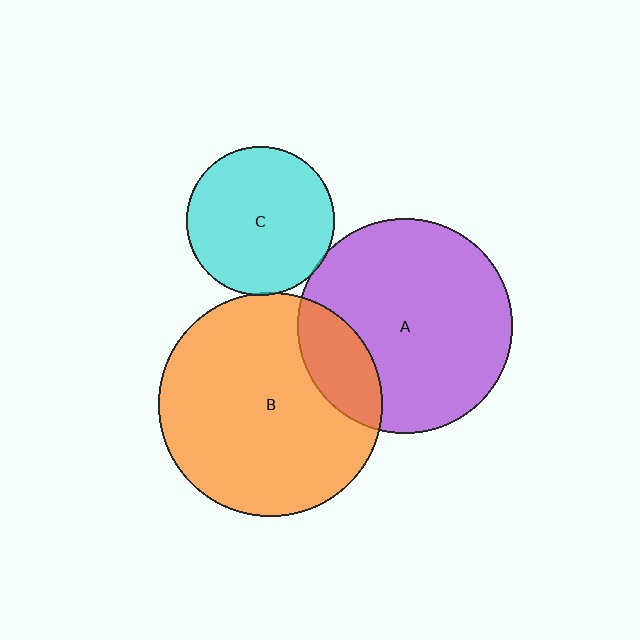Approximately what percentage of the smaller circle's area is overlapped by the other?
Approximately 5%.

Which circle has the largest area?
Circle B (orange).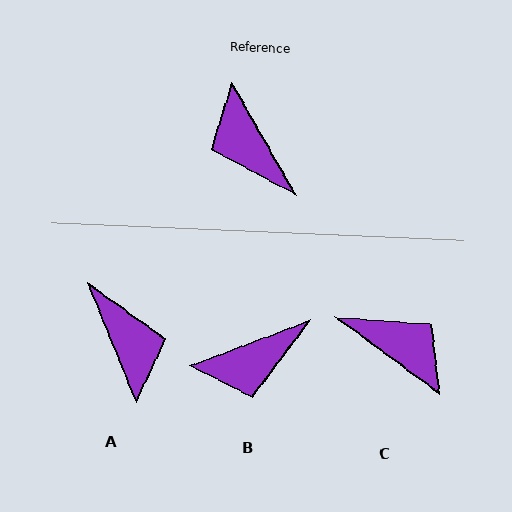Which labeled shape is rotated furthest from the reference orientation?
A, about 173 degrees away.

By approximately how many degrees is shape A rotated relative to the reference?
Approximately 173 degrees counter-clockwise.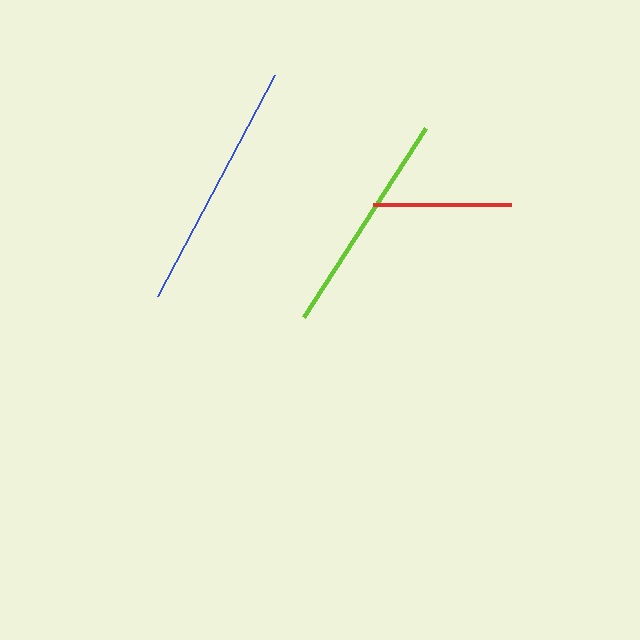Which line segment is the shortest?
The red line is the shortest at approximately 139 pixels.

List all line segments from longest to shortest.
From longest to shortest: blue, lime, red.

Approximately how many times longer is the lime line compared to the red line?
The lime line is approximately 1.6 times the length of the red line.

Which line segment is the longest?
The blue line is the longest at approximately 250 pixels.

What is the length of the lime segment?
The lime segment is approximately 225 pixels long.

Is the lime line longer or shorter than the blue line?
The blue line is longer than the lime line.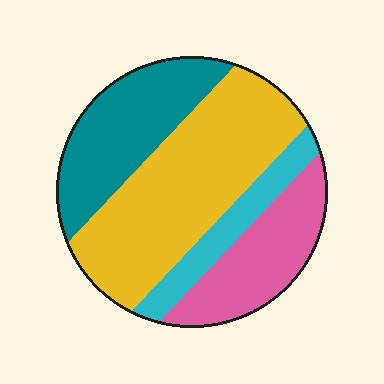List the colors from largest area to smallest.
From largest to smallest: yellow, teal, pink, cyan.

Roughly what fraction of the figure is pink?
Pink takes up between a sixth and a third of the figure.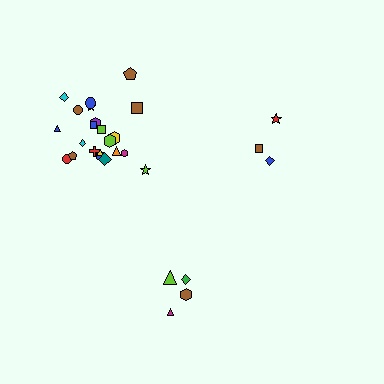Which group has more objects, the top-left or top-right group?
The top-left group.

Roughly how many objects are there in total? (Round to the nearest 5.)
Roughly 30 objects in total.